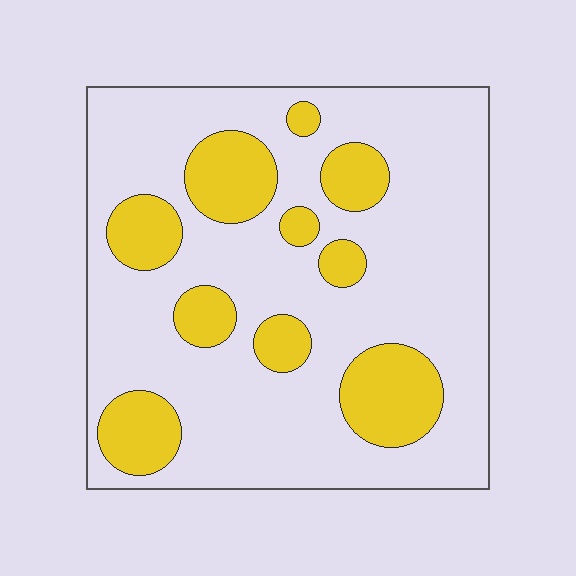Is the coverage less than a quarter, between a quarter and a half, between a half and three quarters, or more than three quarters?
Less than a quarter.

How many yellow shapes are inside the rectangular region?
10.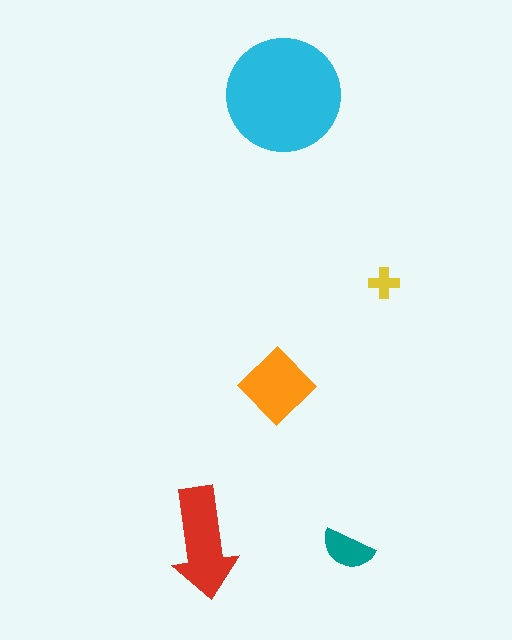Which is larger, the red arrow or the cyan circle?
The cyan circle.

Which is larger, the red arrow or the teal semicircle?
The red arrow.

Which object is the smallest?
The yellow cross.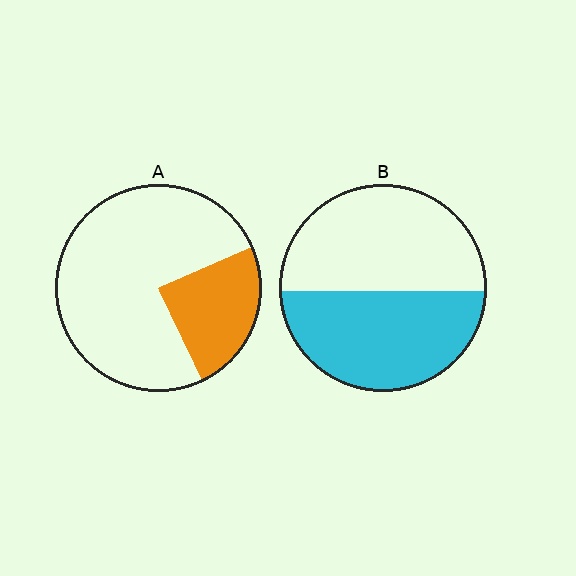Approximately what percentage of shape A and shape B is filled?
A is approximately 25% and B is approximately 50%.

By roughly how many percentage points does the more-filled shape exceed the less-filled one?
By roughly 25 percentage points (B over A).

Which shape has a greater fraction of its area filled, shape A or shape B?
Shape B.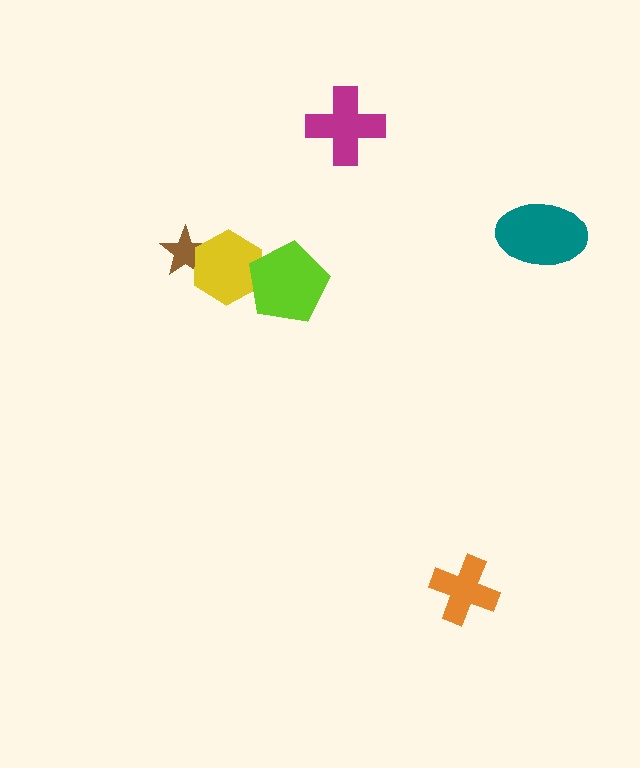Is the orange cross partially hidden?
No, no other shape covers it.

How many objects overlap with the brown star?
1 object overlaps with the brown star.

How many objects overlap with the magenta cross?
0 objects overlap with the magenta cross.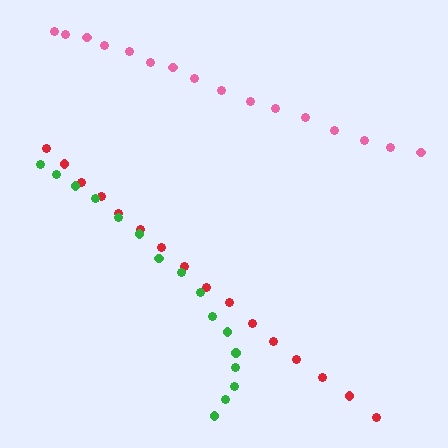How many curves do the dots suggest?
There are 3 distinct paths.